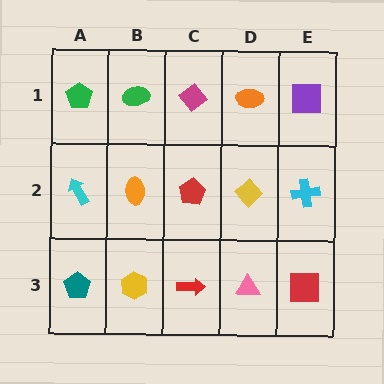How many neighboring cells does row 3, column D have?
3.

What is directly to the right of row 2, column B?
A red pentagon.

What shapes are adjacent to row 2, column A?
A green pentagon (row 1, column A), a teal pentagon (row 3, column A), an orange ellipse (row 2, column B).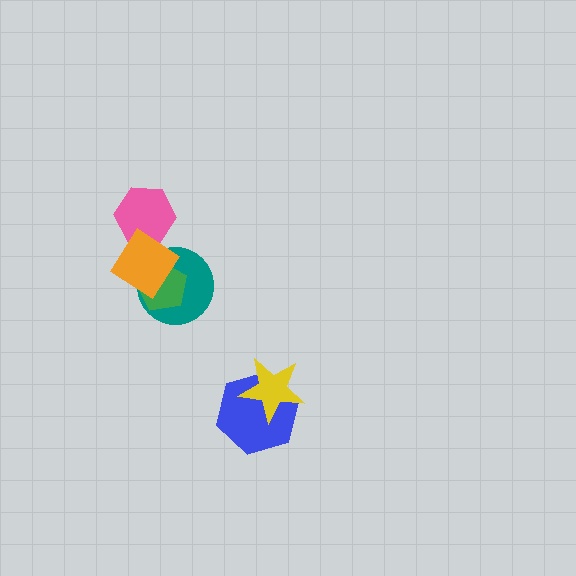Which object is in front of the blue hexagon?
The yellow star is in front of the blue hexagon.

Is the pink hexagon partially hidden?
Yes, it is partially covered by another shape.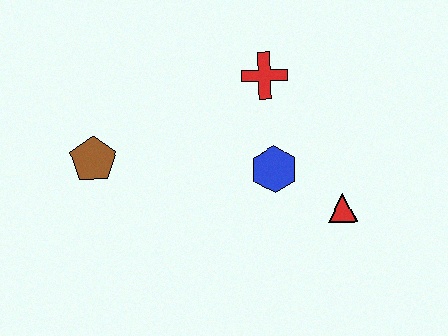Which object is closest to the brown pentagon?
The blue hexagon is closest to the brown pentagon.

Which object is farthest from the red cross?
The brown pentagon is farthest from the red cross.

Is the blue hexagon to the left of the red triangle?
Yes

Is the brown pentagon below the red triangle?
No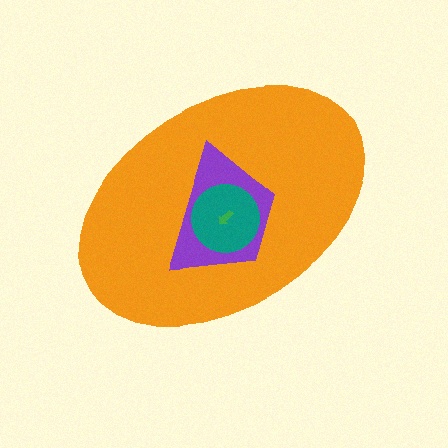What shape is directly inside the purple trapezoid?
The teal circle.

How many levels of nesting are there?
4.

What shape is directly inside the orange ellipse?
The purple trapezoid.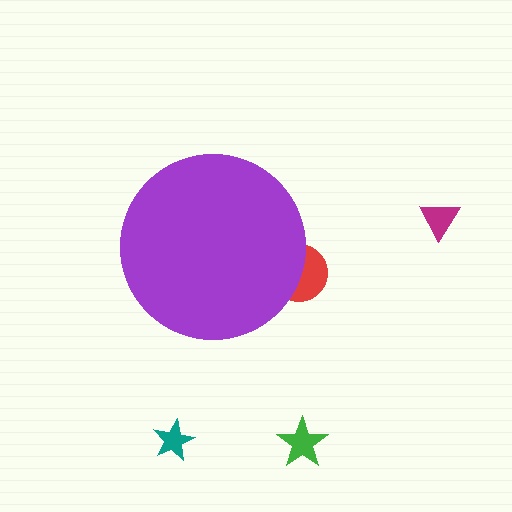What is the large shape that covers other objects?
A purple circle.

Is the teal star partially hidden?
No, the teal star is fully visible.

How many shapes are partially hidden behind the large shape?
1 shape is partially hidden.